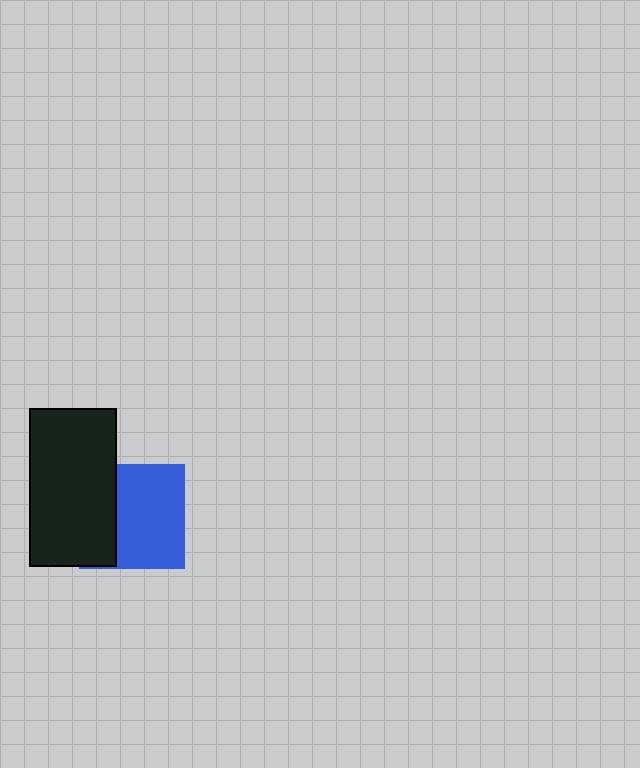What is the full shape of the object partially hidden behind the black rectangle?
The partially hidden object is a blue square.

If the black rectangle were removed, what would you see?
You would see the complete blue square.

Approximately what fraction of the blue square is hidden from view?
Roughly 35% of the blue square is hidden behind the black rectangle.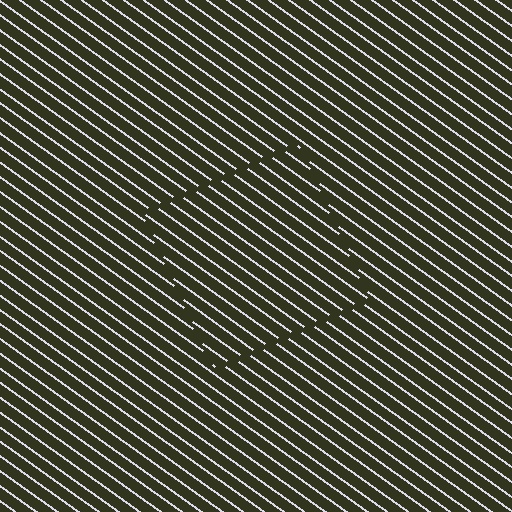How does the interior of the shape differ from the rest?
The interior of the shape contains the same grating, shifted by half a period — the contour is defined by the phase discontinuity where line-ends from the inner and outer gratings abut.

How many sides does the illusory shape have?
4 sides — the line-ends trace a square.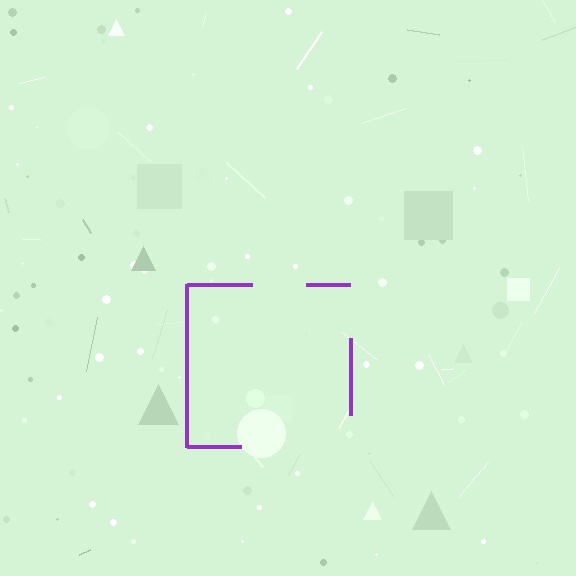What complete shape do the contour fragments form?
The contour fragments form a square.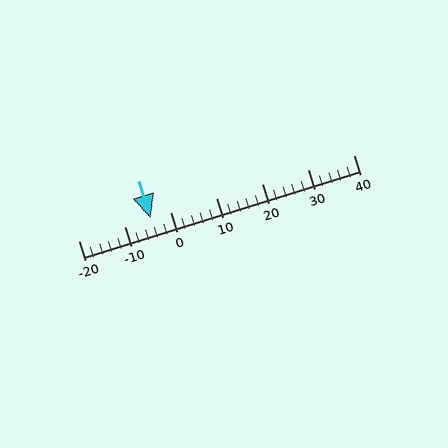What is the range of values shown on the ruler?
The ruler shows values from -20 to 40.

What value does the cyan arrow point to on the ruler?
The cyan arrow points to approximately -4.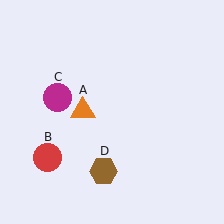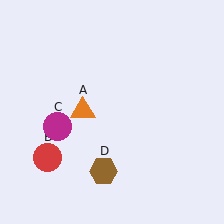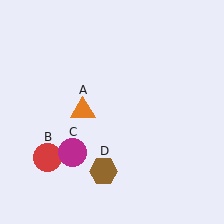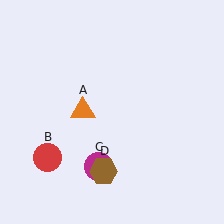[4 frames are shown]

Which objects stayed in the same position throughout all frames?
Orange triangle (object A) and red circle (object B) and brown hexagon (object D) remained stationary.